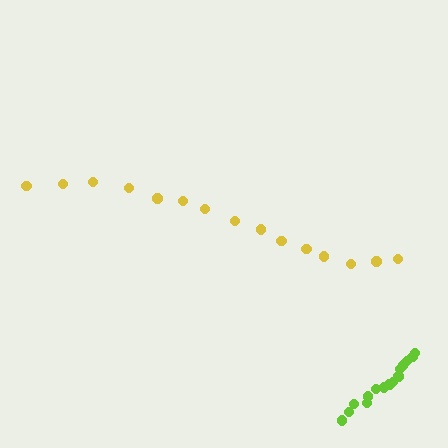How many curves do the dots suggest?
There are 2 distinct paths.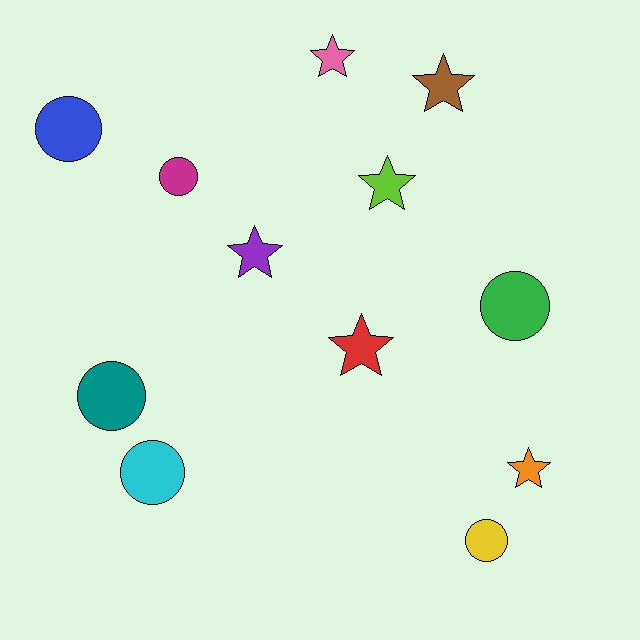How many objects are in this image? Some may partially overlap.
There are 12 objects.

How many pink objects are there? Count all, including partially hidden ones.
There is 1 pink object.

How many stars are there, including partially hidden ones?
There are 6 stars.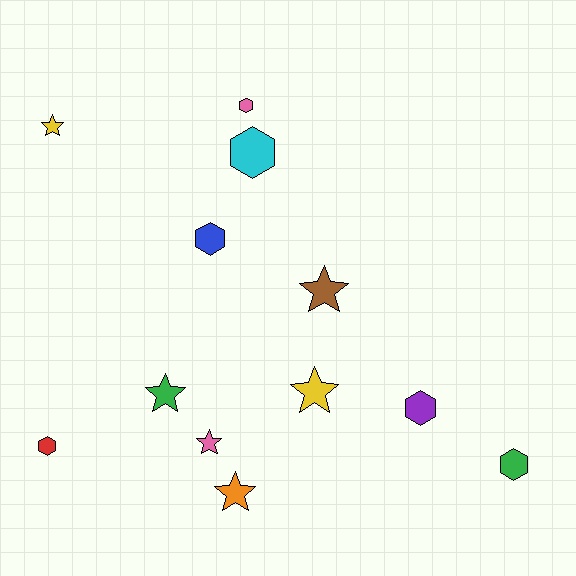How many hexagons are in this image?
There are 6 hexagons.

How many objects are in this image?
There are 12 objects.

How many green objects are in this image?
There are 2 green objects.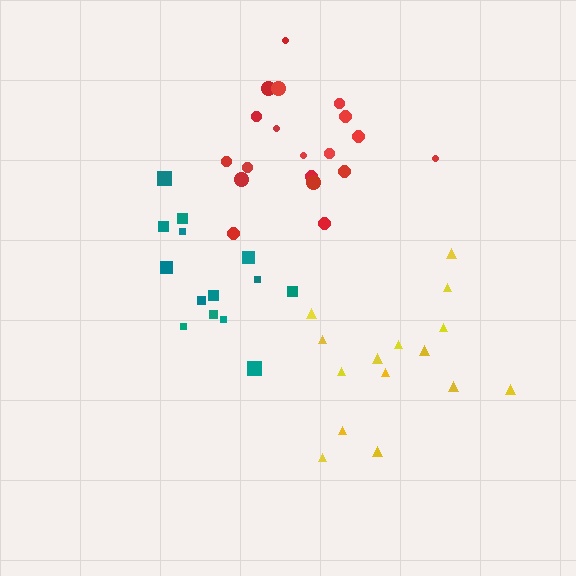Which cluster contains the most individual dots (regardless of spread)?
Red (19).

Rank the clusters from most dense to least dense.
red, teal, yellow.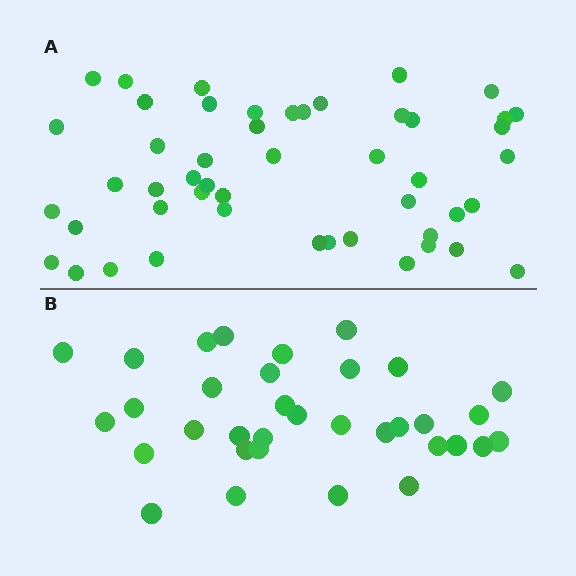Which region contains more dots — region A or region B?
Region A (the top region) has more dots.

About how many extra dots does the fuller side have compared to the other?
Region A has approximately 15 more dots than region B.